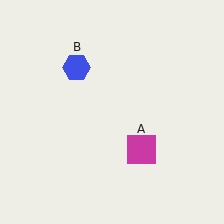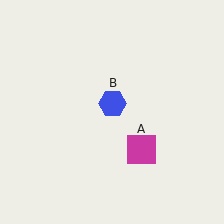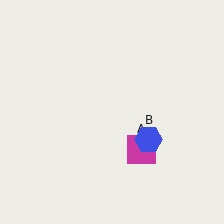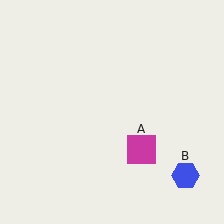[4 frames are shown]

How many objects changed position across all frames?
1 object changed position: blue hexagon (object B).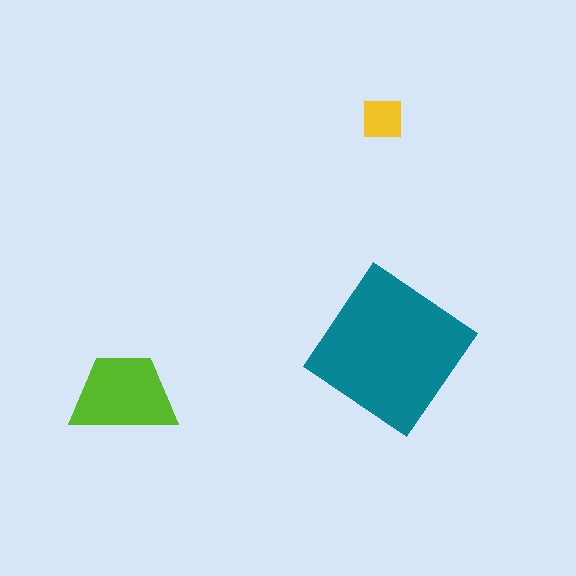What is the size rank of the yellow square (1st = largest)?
3rd.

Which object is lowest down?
The lime trapezoid is bottommost.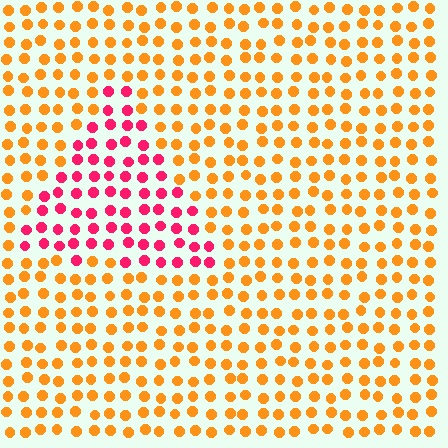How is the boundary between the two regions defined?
The boundary is defined purely by a slight shift in hue (about 54 degrees). Spacing, size, and orientation are identical on both sides.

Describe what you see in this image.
The image is filled with small orange elements in a uniform arrangement. A triangle-shaped region is visible where the elements are tinted to a slightly different hue, forming a subtle color boundary.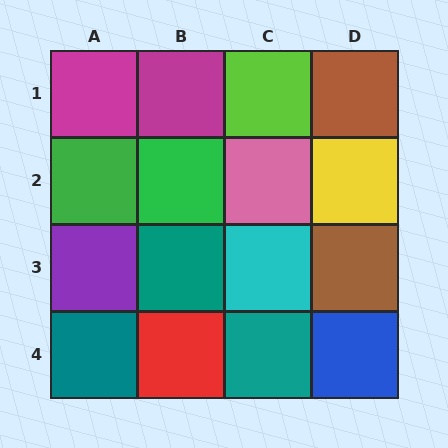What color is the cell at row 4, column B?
Red.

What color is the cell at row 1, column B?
Magenta.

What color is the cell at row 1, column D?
Brown.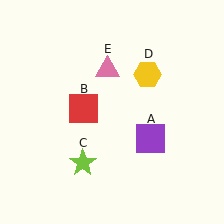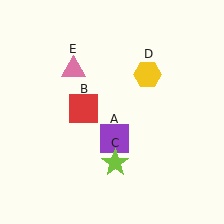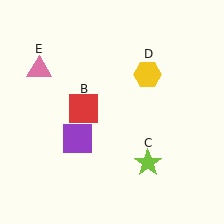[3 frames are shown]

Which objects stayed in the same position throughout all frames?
Red square (object B) and yellow hexagon (object D) remained stationary.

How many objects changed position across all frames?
3 objects changed position: purple square (object A), lime star (object C), pink triangle (object E).